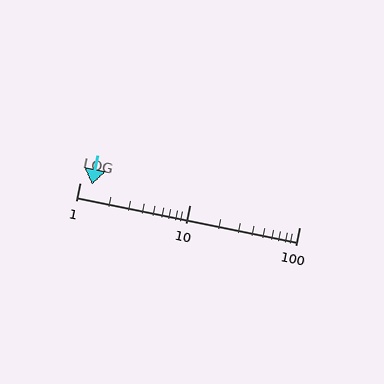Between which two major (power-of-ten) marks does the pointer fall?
The pointer is between 1 and 10.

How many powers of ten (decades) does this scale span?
The scale spans 2 decades, from 1 to 100.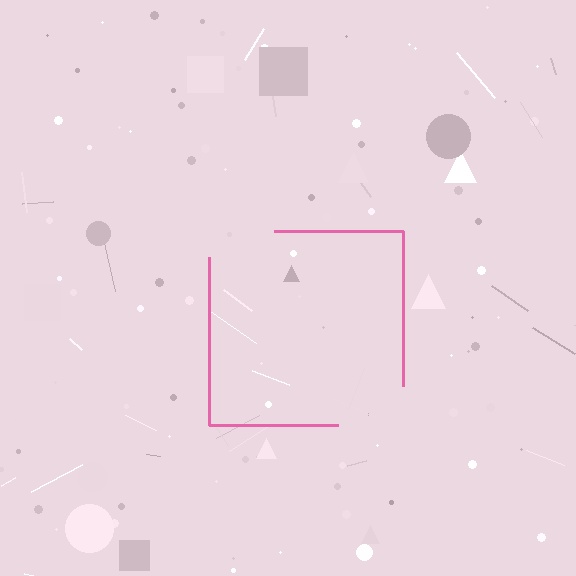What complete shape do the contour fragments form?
The contour fragments form a square.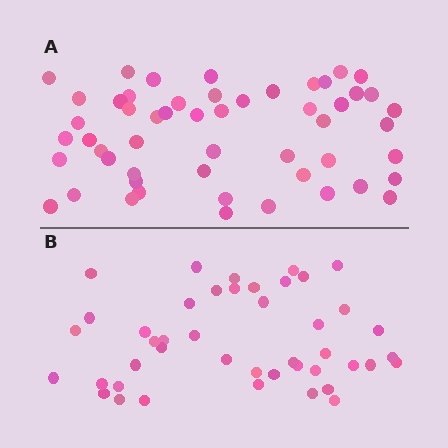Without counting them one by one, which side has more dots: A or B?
Region A (the top region) has more dots.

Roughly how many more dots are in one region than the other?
Region A has roughly 8 or so more dots than region B.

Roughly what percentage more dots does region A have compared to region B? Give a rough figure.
About 20% more.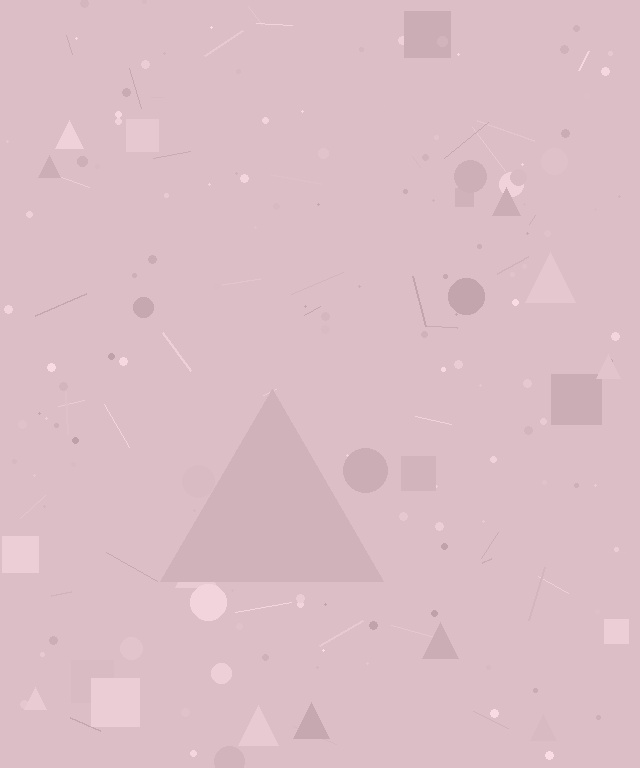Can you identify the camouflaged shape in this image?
The camouflaged shape is a triangle.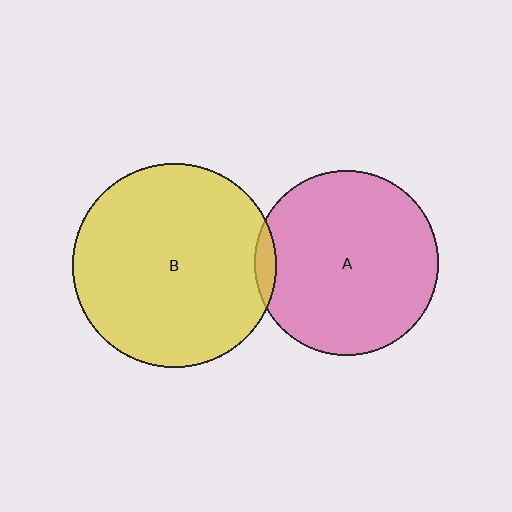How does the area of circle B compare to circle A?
Approximately 1.2 times.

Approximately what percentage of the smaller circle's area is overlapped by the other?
Approximately 5%.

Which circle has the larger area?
Circle B (yellow).